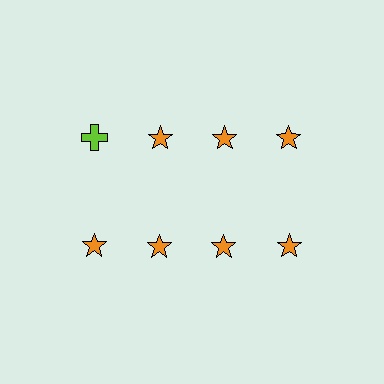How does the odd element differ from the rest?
It differs in both color (lime instead of orange) and shape (cross instead of star).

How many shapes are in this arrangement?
There are 8 shapes arranged in a grid pattern.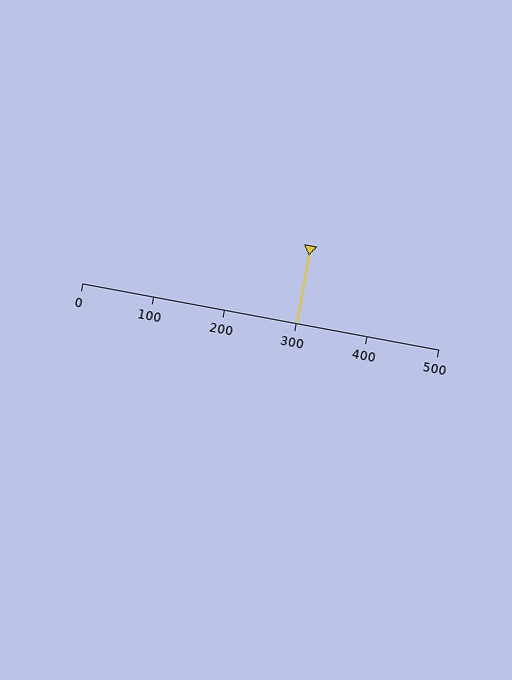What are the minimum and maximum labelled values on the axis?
The axis runs from 0 to 500.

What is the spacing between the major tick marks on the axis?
The major ticks are spaced 100 apart.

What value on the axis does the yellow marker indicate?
The marker indicates approximately 300.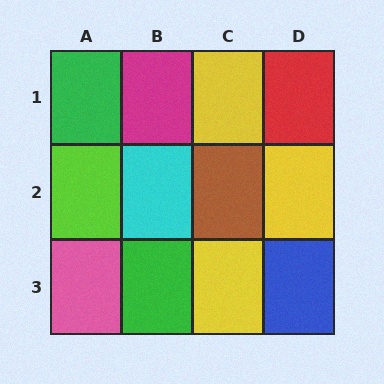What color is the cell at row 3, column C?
Yellow.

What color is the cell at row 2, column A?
Lime.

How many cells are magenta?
1 cell is magenta.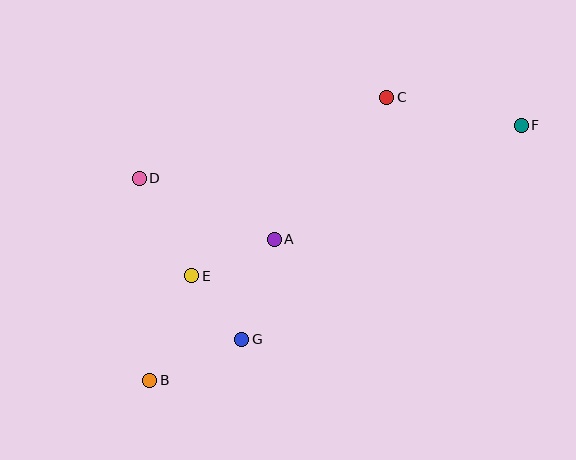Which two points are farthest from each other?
Points B and F are farthest from each other.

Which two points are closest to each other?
Points E and G are closest to each other.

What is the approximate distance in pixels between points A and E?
The distance between A and E is approximately 90 pixels.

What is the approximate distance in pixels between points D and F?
The distance between D and F is approximately 385 pixels.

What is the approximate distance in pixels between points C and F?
The distance between C and F is approximately 137 pixels.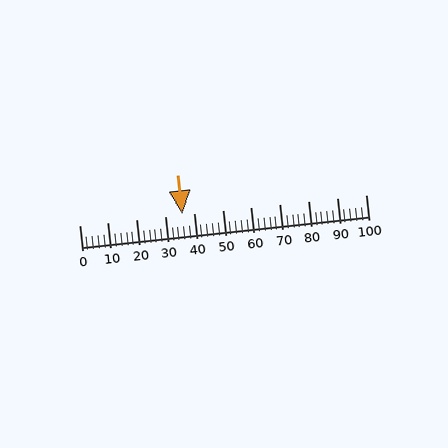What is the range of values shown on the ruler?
The ruler shows values from 0 to 100.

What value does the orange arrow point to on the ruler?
The orange arrow points to approximately 36.